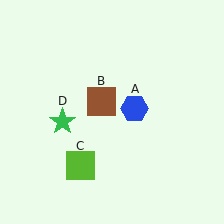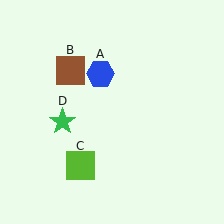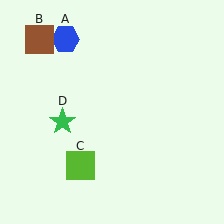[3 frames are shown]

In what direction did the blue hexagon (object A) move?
The blue hexagon (object A) moved up and to the left.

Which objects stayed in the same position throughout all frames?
Lime square (object C) and green star (object D) remained stationary.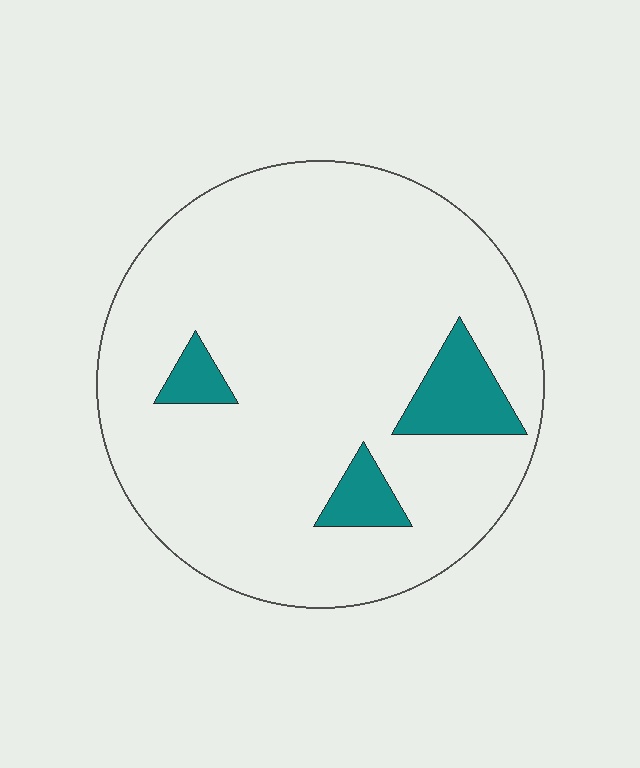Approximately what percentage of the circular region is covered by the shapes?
Approximately 10%.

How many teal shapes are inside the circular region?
3.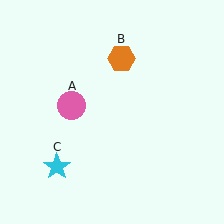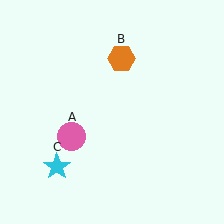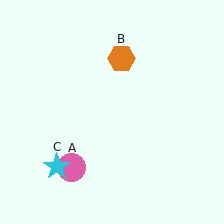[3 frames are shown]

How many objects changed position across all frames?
1 object changed position: pink circle (object A).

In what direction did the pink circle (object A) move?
The pink circle (object A) moved down.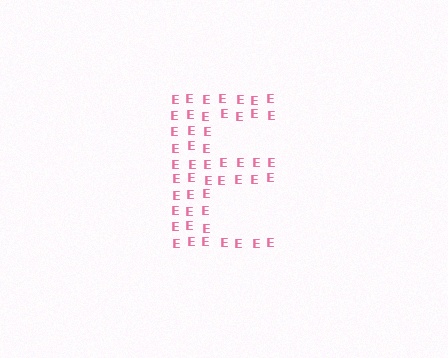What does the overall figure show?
The overall figure shows the letter E.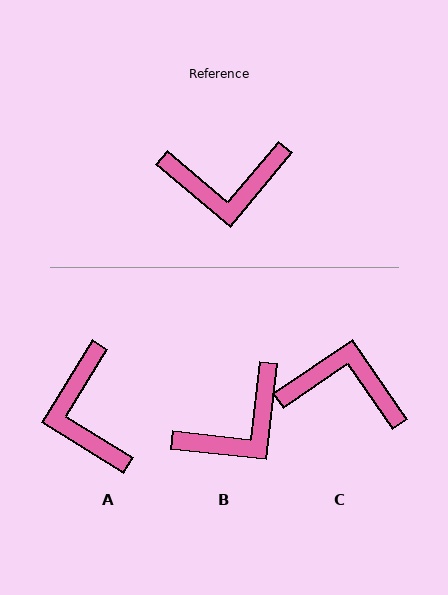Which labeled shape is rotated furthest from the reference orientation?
C, about 164 degrees away.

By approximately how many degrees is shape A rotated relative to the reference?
Approximately 82 degrees clockwise.